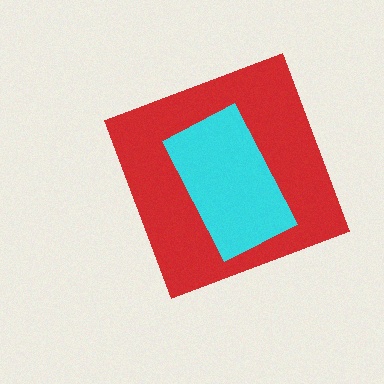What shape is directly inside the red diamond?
The cyan rectangle.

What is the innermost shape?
The cyan rectangle.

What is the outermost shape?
The red diamond.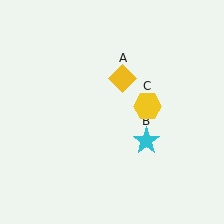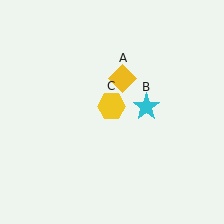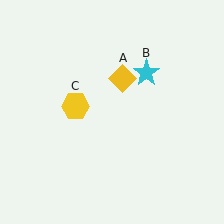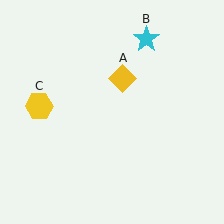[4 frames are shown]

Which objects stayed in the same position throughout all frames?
Yellow diamond (object A) remained stationary.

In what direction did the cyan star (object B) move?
The cyan star (object B) moved up.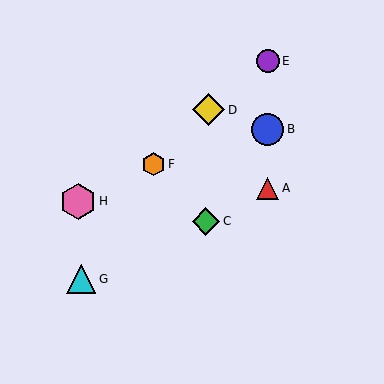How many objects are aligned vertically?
3 objects (A, B, E) are aligned vertically.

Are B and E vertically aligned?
Yes, both are at x≈268.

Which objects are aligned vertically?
Objects A, B, E are aligned vertically.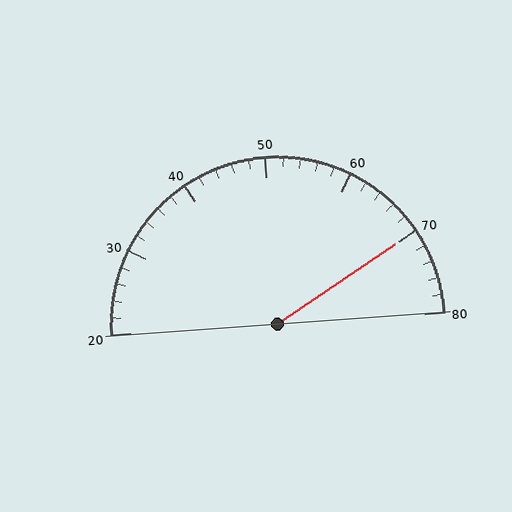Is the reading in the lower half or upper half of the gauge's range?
The reading is in the upper half of the range (20 to 80).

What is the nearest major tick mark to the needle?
The nearest major tick mark is 70.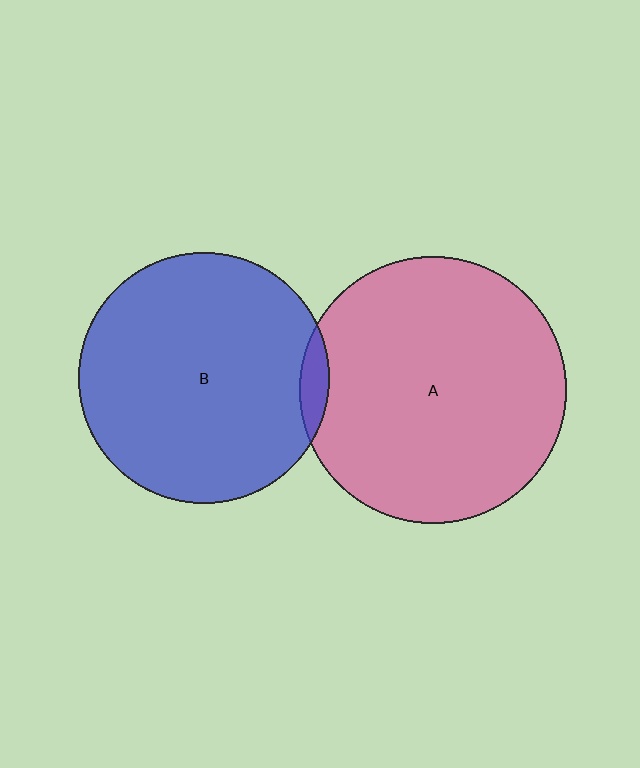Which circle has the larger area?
Circle A (pink).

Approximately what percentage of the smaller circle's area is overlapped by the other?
Approximately 5%.